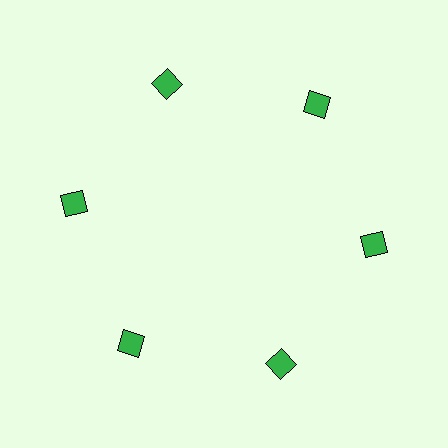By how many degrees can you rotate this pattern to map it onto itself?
The pattern maps onto itself every 60 degrees of rotation.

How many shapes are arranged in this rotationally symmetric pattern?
There are 6 shapes, arranged in 6 groups of 1.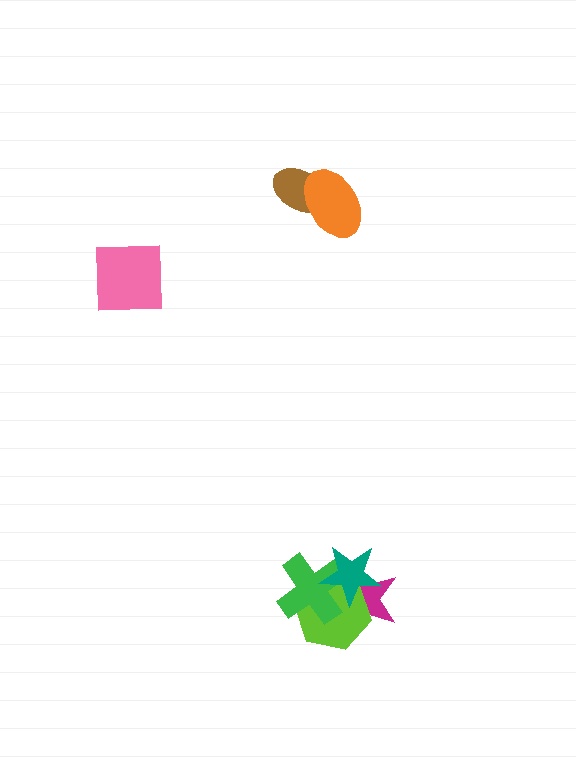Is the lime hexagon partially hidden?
Yes, it is partially covered by another shape.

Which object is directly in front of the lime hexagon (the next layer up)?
The green cross is directly in front of the lime hexagon.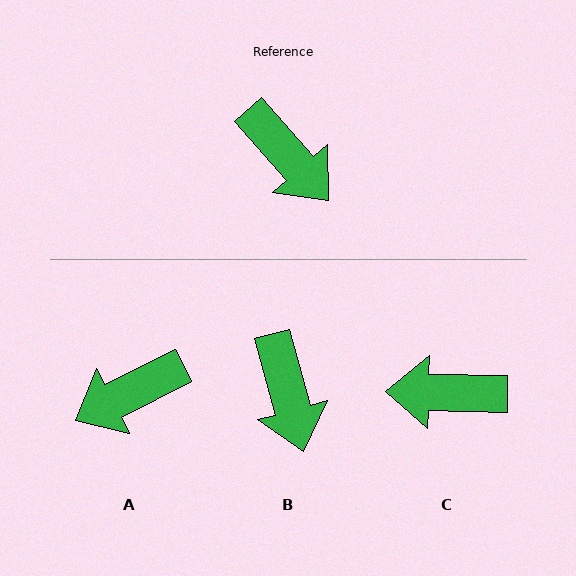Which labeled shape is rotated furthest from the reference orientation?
C, about 132 degrees away.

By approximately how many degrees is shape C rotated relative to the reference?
Approximately 132 degrees clockwise.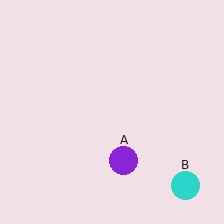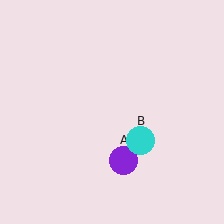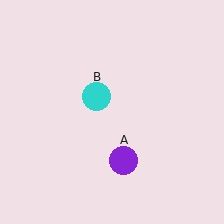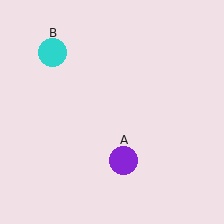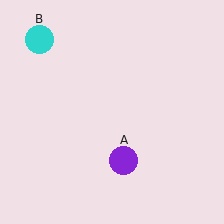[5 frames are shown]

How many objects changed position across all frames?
1 object changed position: cyan circle (object B).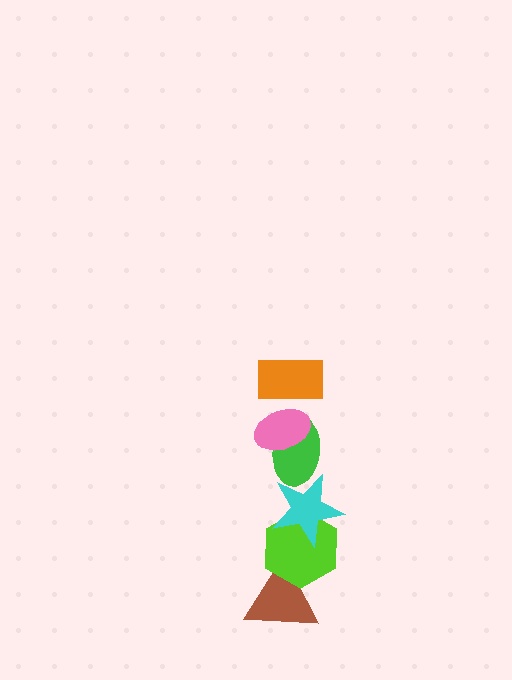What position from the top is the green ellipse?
The green ellipse is 3rd from the top.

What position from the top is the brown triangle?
The brown triangle is 6th from the top.